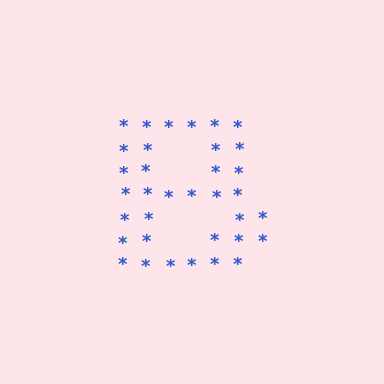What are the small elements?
The small elements are asterisks.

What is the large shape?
The large shape is the letter B.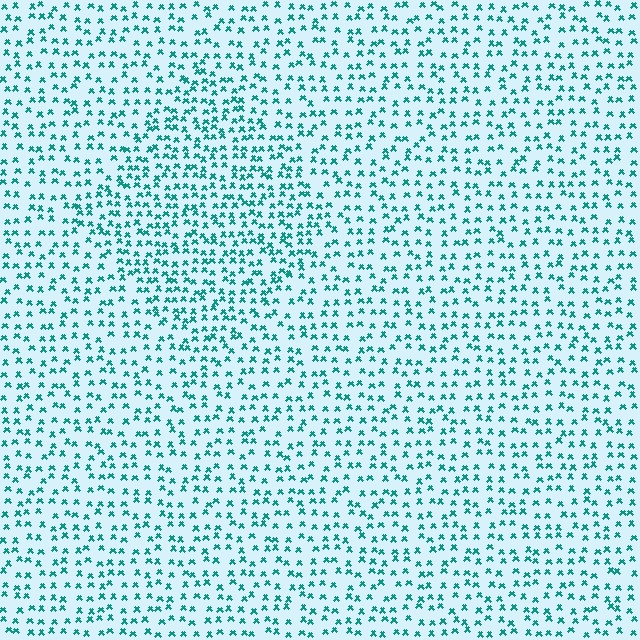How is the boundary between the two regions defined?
The boundary is defined by a change in element density (approximately 1.5x ratio). All elements are the same color, size, and shape.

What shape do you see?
I see a diamond.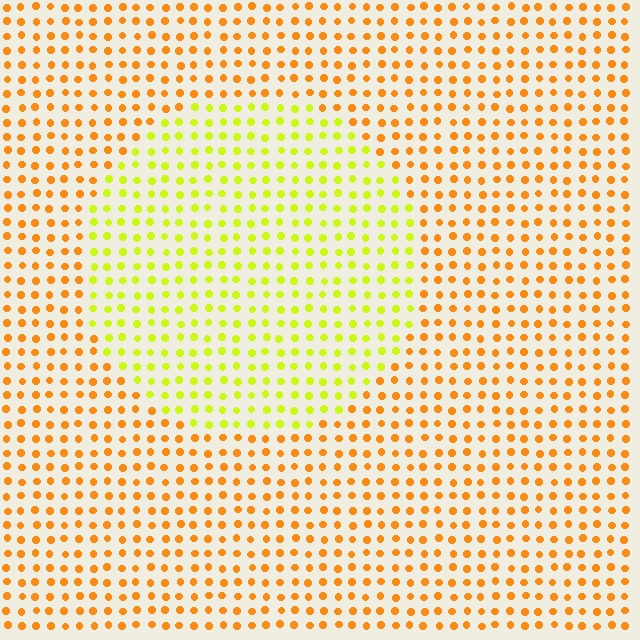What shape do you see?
I see a circle.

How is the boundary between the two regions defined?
The boundary is defined purely by a slight shift in hue (about 41 degrees). Spacing, size, and orientation are identical on both sides.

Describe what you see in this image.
The image is filled with small orange elements in a uniform arrangement. A circle-shaped region is visible where the elements are tinted to a slightly different hue, forming a subtle color boundary.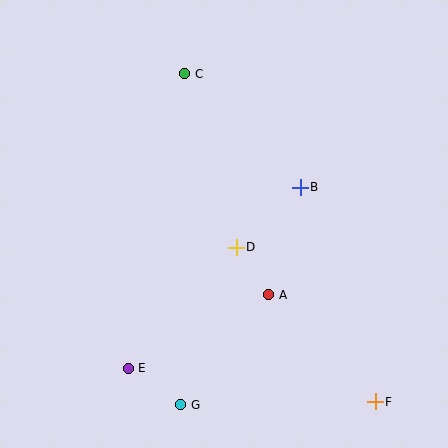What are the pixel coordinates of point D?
Point D is at (236, 247).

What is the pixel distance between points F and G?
The distance between F and G is 195 pixels.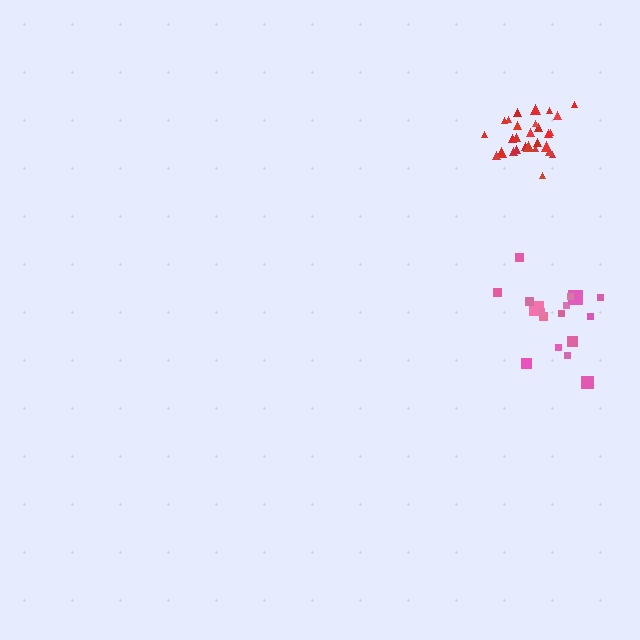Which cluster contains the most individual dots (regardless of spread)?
Red (30).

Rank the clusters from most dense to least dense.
red, pink.